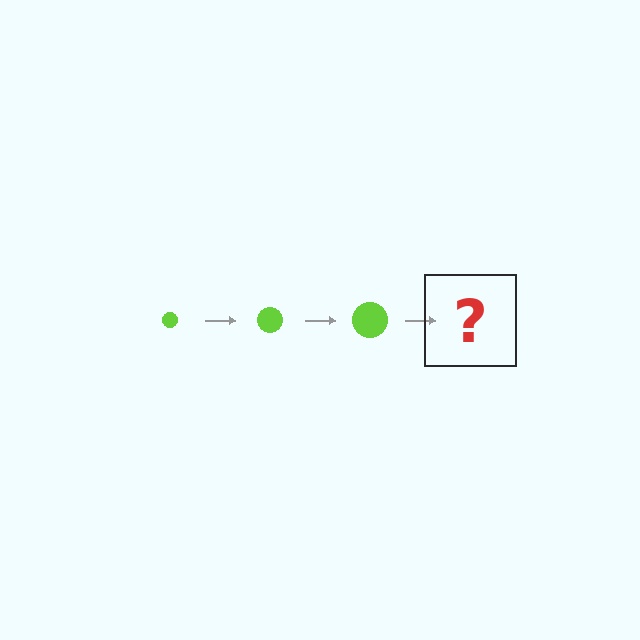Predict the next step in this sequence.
The next step is a lime circle, larger than the previous one.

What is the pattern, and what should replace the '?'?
The pattern is that the circle gets progressively larger each step. The '?' should be a lime circle, larger than the previous one.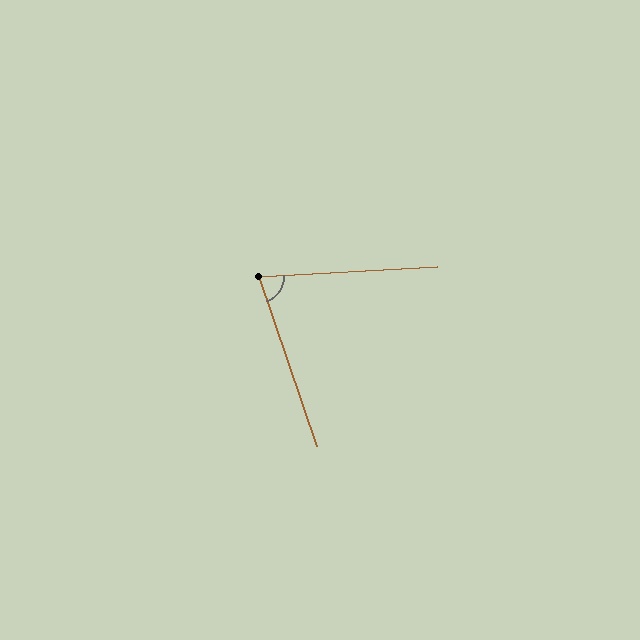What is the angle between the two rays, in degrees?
Approximately 74 degrees.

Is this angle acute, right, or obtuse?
It is acute.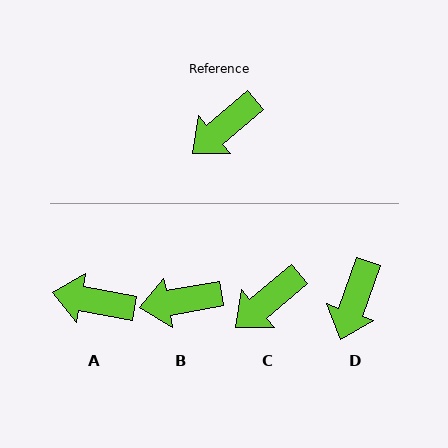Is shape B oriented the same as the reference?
No, it is off by about 30 degrees.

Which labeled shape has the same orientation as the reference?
C.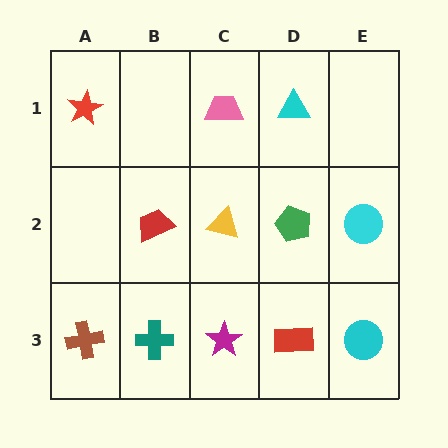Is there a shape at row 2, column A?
No, that cell is empty.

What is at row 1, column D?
A cyan triangle.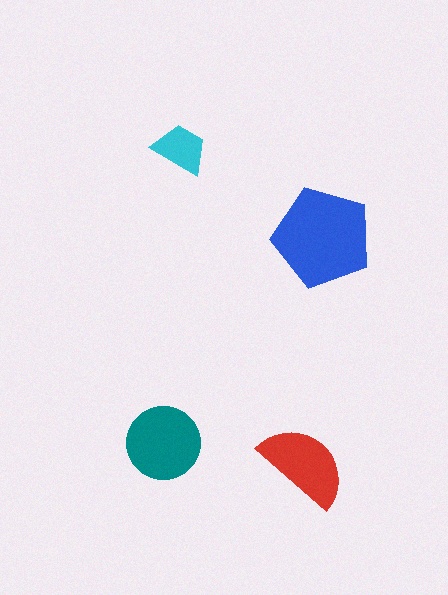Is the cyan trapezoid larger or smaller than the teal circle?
Smaller.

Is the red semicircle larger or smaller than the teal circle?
Smaller.